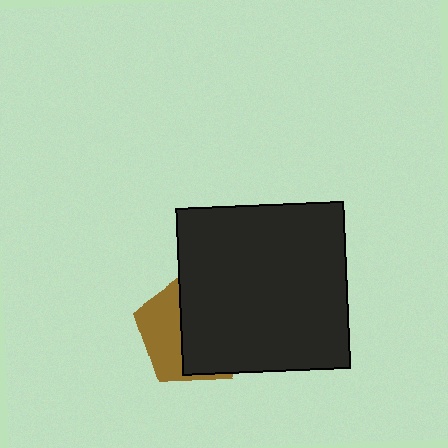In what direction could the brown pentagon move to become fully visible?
The brown pentagon could move left. That would shift it out from behind the black square entirely.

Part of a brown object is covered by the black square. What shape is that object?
It is a pentagon.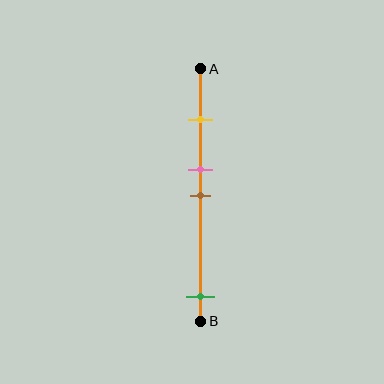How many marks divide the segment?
There are 4 marks dividing the segment.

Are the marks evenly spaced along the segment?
No, the marks are not evenly spaced.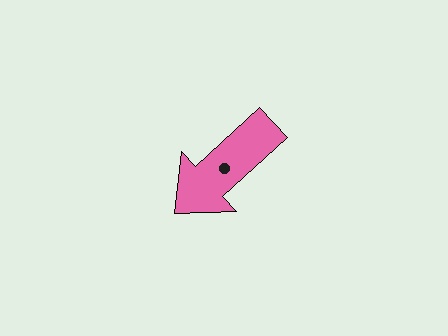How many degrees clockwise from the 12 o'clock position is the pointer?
Approximately 228 degrees.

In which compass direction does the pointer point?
Southwest.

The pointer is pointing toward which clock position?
Roughly 8 o'clock.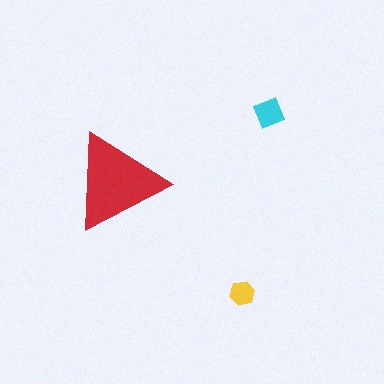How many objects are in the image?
There are 3 objects in the image.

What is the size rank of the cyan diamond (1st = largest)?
2nd.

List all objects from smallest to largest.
The yellow hexagon, the cyan diamond, the red triangle.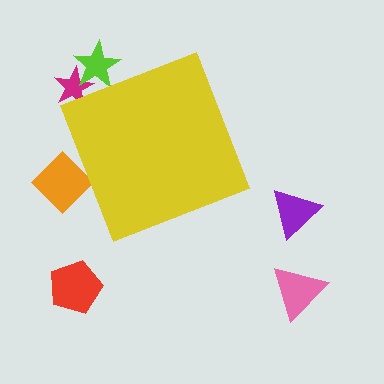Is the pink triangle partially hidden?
No, the pink triangle is fully visible.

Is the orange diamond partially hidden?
Yes, the orange diamond is partially hidden behind the yellow diamond.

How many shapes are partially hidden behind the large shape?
3 shapes are partially hidden.